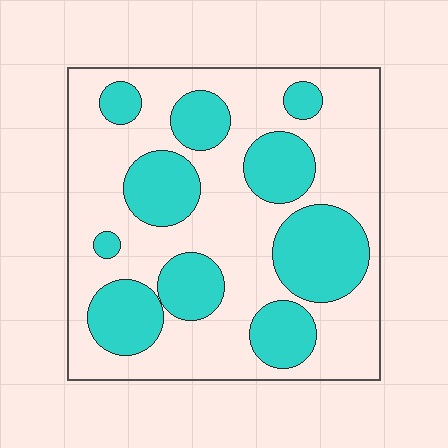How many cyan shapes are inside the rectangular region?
10.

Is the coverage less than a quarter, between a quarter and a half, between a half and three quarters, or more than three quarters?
Between a quarter and a half.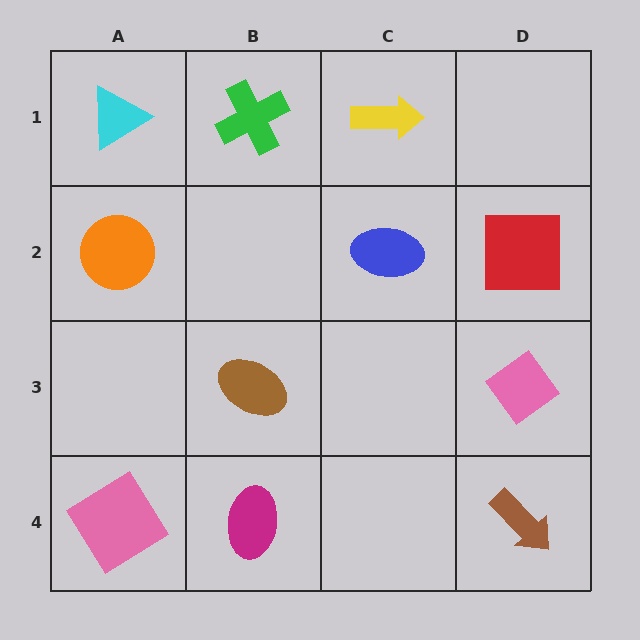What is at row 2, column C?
A blue ellipse.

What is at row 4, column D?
A brown arrow.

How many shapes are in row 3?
2 shapes.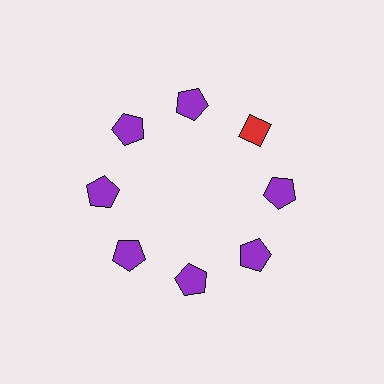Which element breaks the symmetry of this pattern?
The red diamond at roughly the 2 o'clock position breaks the symmetry. All other shapes are purple pentagons.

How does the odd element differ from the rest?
It differs in both color (red instead of purple) and shape (diamond instead of pentagon).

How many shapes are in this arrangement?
There are 8 shapes arranged in a ring pattern.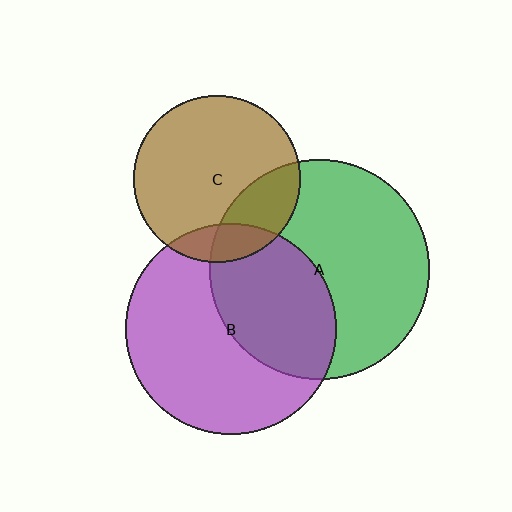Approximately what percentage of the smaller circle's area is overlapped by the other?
Approximately 15%.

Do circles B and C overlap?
Yes.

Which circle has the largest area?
Circle A (green).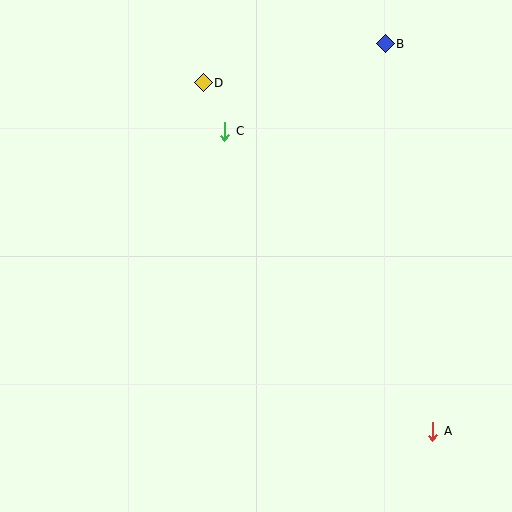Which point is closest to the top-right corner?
Point B is closest to the top-right corner.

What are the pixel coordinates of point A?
Point A is at (433, 431).